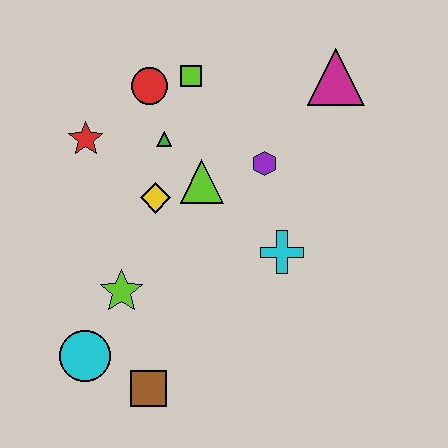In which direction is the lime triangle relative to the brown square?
The lime triangle is above the brown square.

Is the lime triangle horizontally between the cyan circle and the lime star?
No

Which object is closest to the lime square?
The red circle is closest to the lime square.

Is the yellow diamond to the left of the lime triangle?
Yes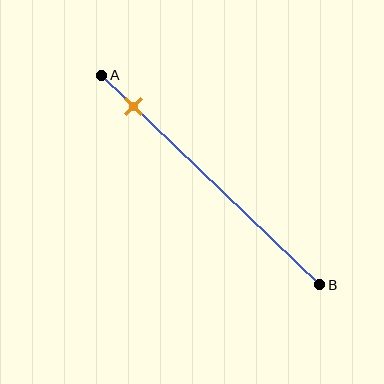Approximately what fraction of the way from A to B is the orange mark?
The orange mark is approximately 15% of the way from A to B.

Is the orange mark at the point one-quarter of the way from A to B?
No, the mark is at about 15% from A, not at the 25% one-quarter point.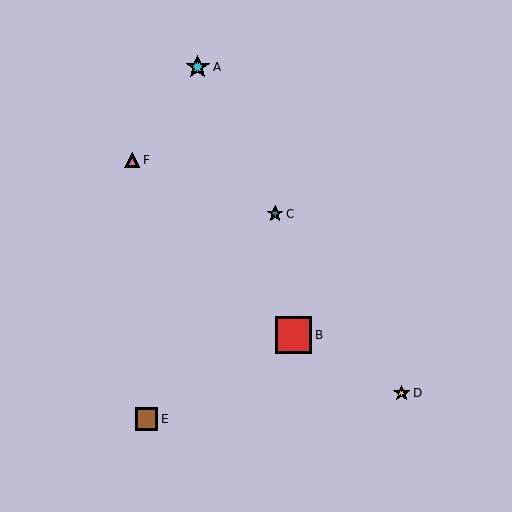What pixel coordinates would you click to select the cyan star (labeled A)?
Click at (198, 67) to select the cyan star A.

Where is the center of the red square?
The center of the red square is at (294, 335).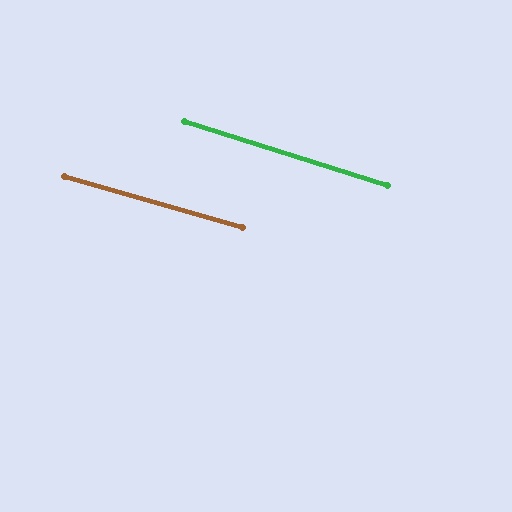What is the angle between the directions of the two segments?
Approximately 1 degree.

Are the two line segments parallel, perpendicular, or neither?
Parallel — their directions differ by only 1.4°.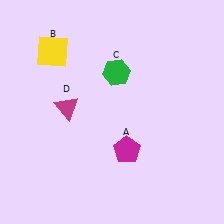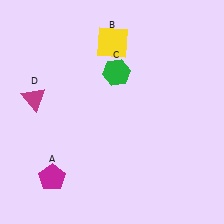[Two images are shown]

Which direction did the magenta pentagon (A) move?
The magenta pentagon (A) moved left.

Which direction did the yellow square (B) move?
The yellow square (B) moved right.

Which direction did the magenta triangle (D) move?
The magenta triangle (D) moved left.